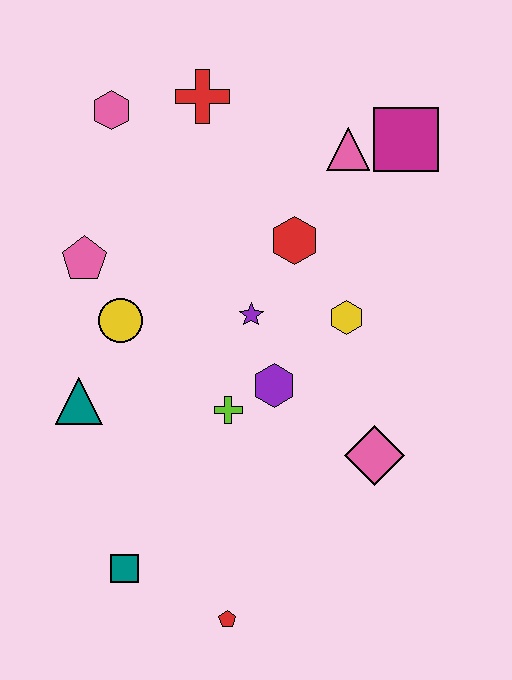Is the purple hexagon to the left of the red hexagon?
Yes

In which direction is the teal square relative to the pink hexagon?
The teal square is below the pink hexagon.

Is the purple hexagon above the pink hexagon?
No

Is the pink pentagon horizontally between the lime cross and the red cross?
No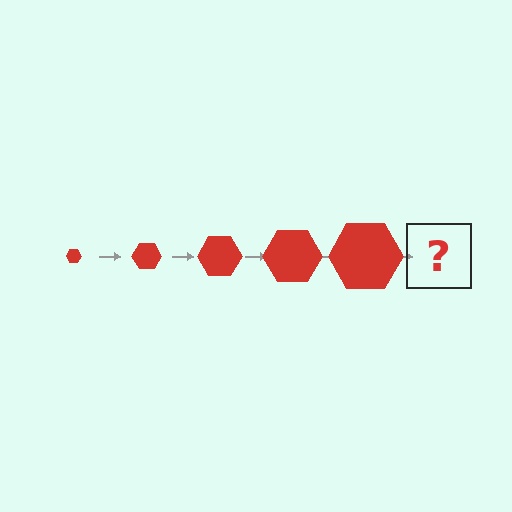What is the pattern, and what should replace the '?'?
The pattern is that the hexagon gets progressively larger each step. The '?' should be a red hexagon, larger than the previous one.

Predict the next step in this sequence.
The next step is a red hexagon, larger than the previous one.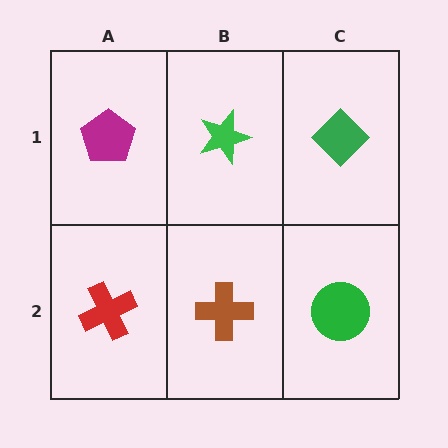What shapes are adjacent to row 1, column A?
A red cross (row 2, column A), a green star (row 1, column B).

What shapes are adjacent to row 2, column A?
A magenta pentagon (row 1, column A), a brown cross (row 2, column B).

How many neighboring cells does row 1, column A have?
2.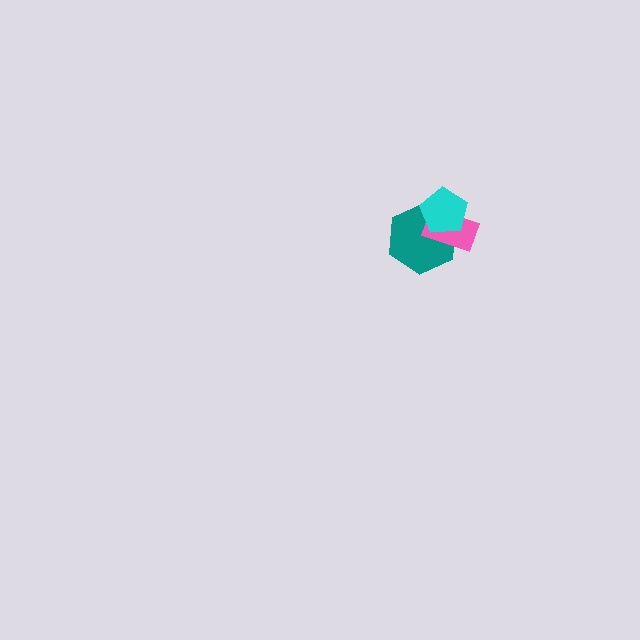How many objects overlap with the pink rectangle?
2 objects overlap with the pink rectangle.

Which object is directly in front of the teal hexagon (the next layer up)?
The pink rectangle is directly in front of the teal hexagon.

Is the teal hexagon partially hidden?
Yes, it is partially covered by another shape.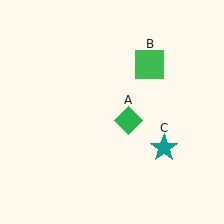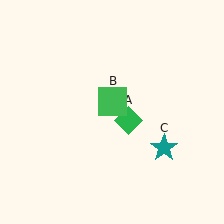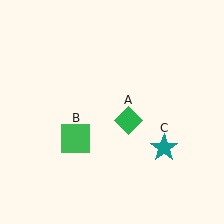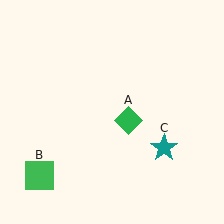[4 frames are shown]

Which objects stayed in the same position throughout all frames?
Green diamond (object A) and teal star (object C) remained stationary.